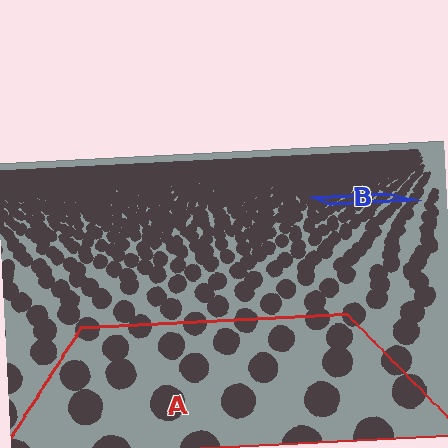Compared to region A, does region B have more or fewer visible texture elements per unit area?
Region B has more texture elements per unit area — they are packed more densely because it is farther away.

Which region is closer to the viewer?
Region A is closer. The texture elements there are larger and more spread out.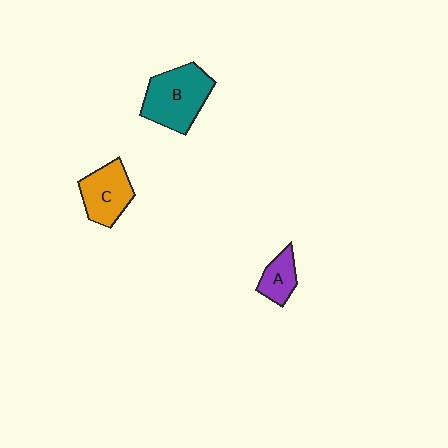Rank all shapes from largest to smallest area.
From largest to smallest: B (teal), C (orange), A (purple).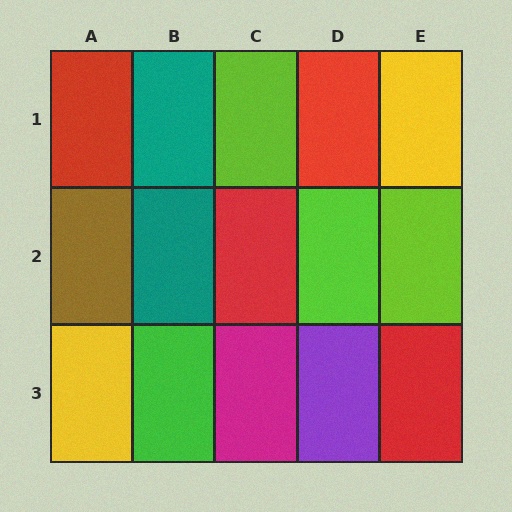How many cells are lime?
3 cells are lime.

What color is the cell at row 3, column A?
Yellow.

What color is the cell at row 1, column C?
Lime.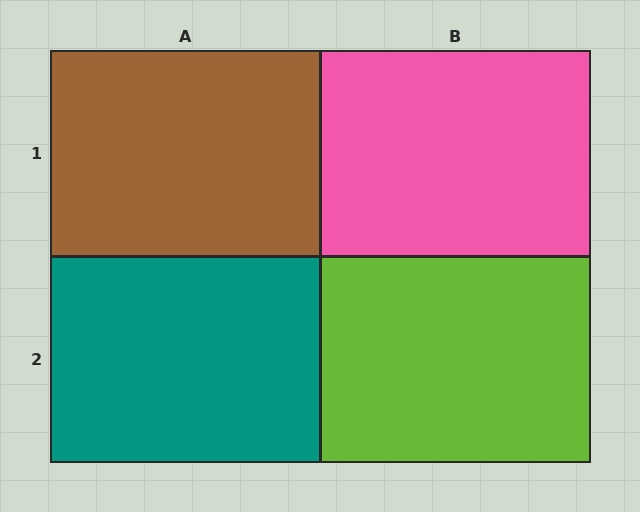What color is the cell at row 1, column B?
Pink.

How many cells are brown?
1 cell is brown.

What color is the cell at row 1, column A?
Brown.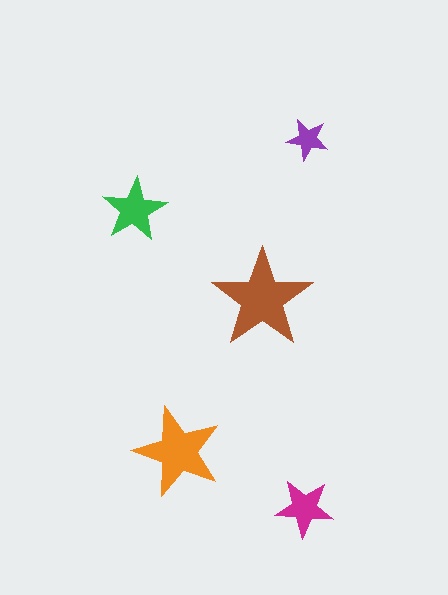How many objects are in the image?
There are 5 objects in the image.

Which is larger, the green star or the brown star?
The brown one.